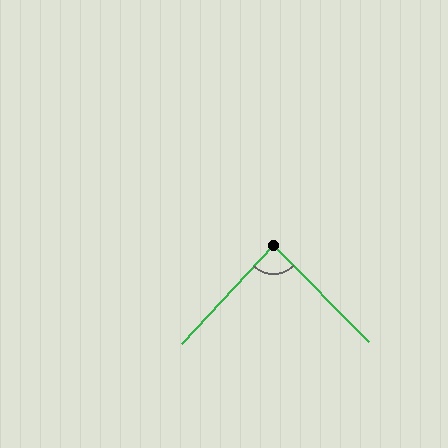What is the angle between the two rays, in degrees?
Approximately 88 degrees.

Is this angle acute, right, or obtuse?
It is approximately a right angle.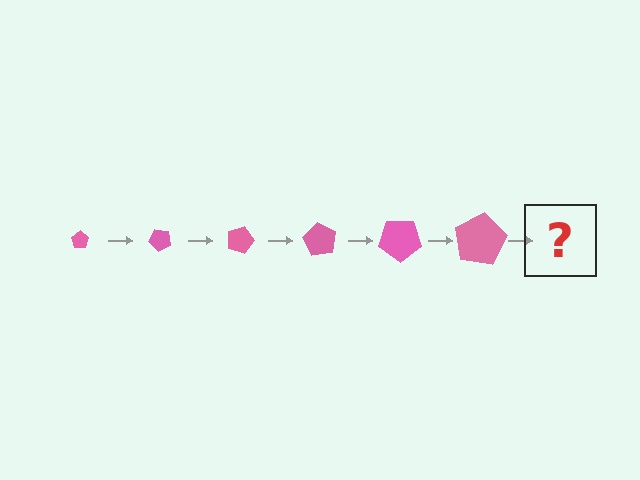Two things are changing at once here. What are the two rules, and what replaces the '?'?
The two rules are that the pentagon grows larger each step and it rotates 45 degrees each step. The '?' should be a pentagon, larger than the previous one and rotated 270 degrees from the start.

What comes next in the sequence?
The next element should be a pentagon, larger than the previous one and rotated 270 degrees from the start.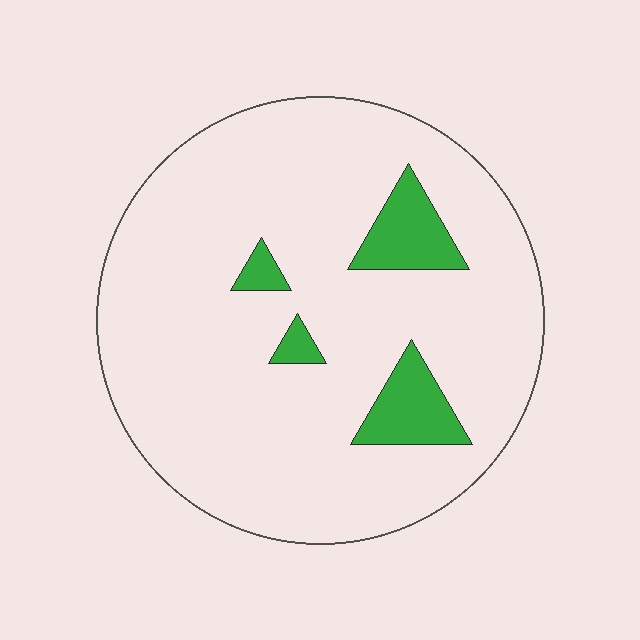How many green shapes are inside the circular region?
4.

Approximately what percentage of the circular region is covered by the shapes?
Approximately 10%.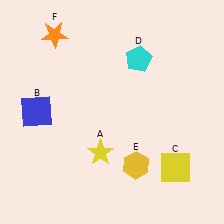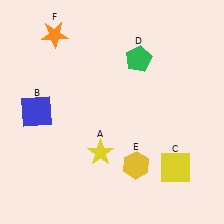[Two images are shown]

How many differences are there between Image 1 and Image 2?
There is 1 difference between the two images.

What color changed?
The pentagon (D) changed from cyan in Image 1 to green in Image 2.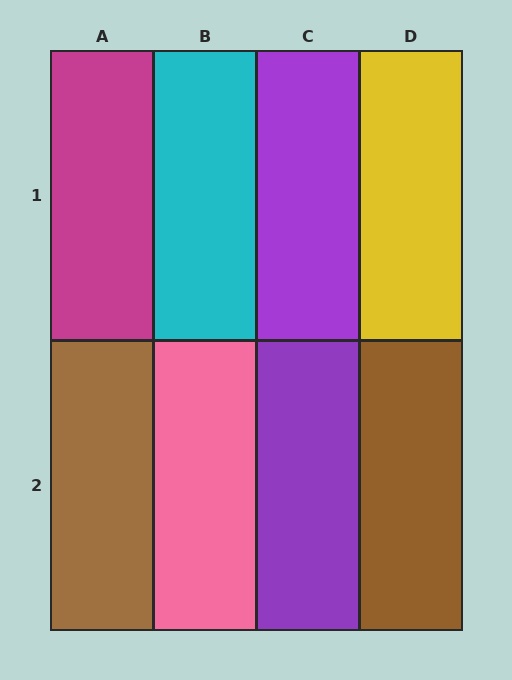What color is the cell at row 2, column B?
Pink.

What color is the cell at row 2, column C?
Purple.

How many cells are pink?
1 cell is pink.